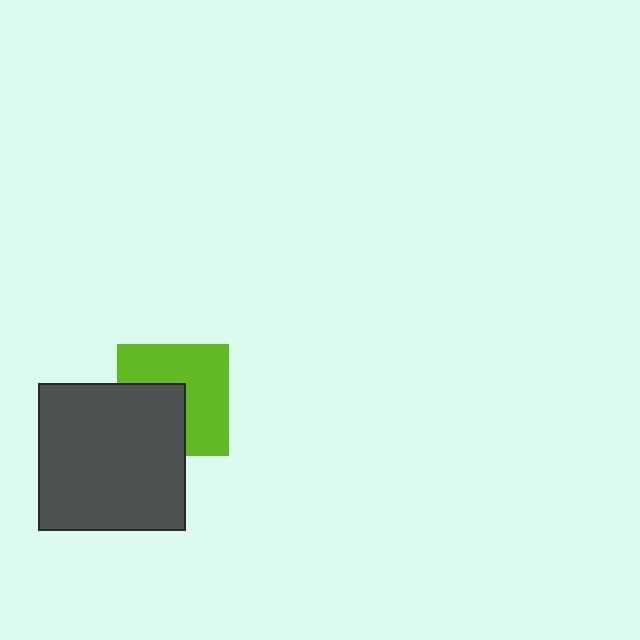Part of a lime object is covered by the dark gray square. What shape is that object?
It is a square.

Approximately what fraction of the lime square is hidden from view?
Roughly 39% of the lime square is hidden behind the dark gray square.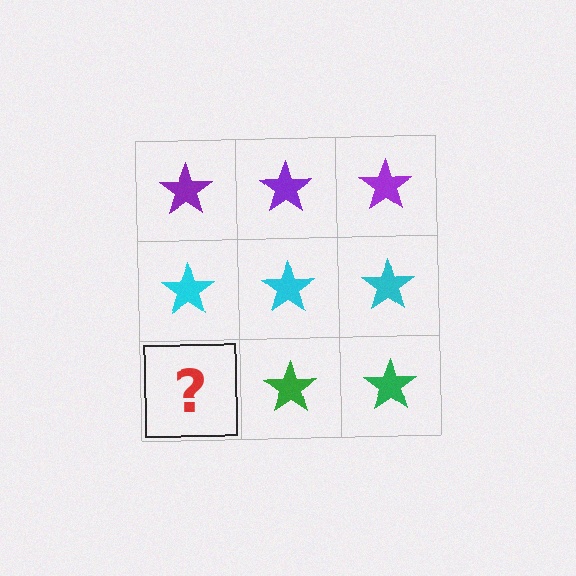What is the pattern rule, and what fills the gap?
The rule is that each row has a consistent color. The gap should be filled with a green star.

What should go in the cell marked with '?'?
The missing cell should contain a green star.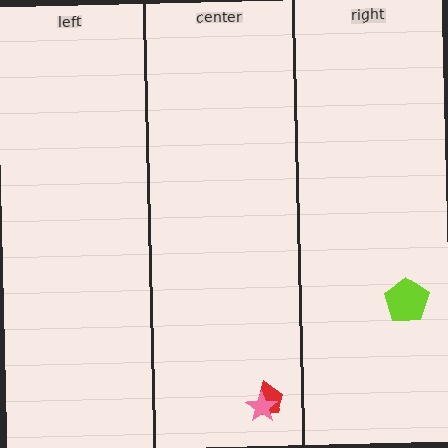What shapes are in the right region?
The lime pentagon.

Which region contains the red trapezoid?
The center region.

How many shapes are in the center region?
2.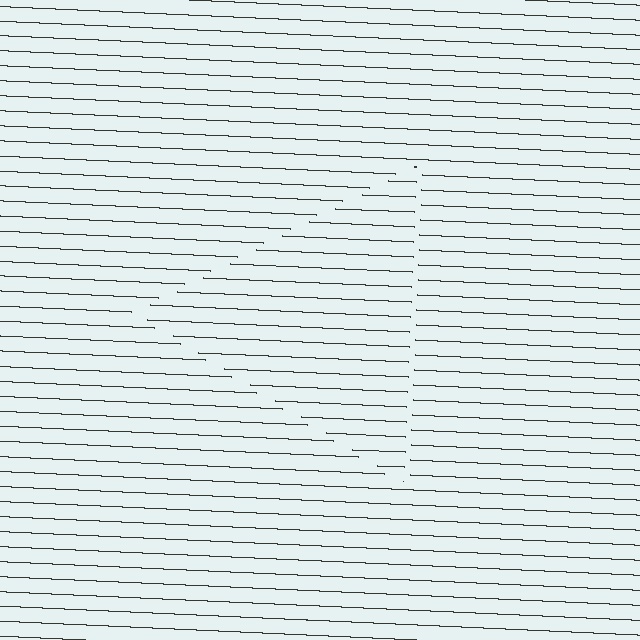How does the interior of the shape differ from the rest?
The interior of the shape contains the same grating, shifted by half a period — the contour is defined by the phase discontinuity where line-ends from the inner and outer gratings abut.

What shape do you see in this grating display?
An illusory triangle. The interior of the shape contains the same grating, shifted by half a period — the contour is defined by the phase discontinuity where line-ends from the inner and outer gratings abut.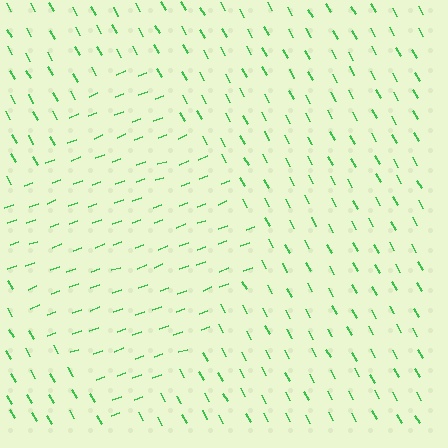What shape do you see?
I see a diamond.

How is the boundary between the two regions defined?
The boundary is defined purely by a change in line orientation (approximately 81 degrees difference). All lines are the same color and thickness.